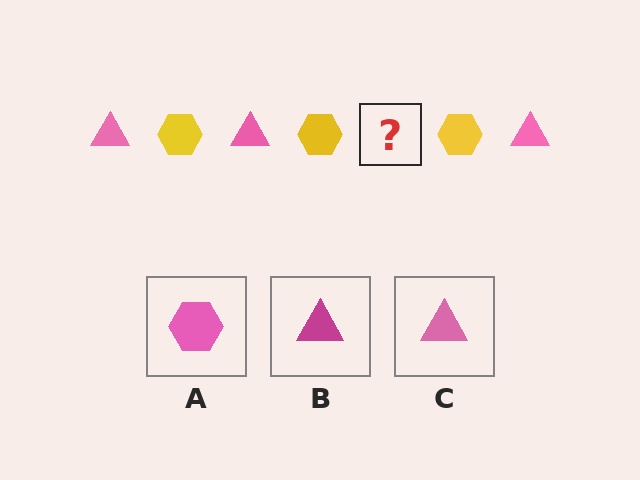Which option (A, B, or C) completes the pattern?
C.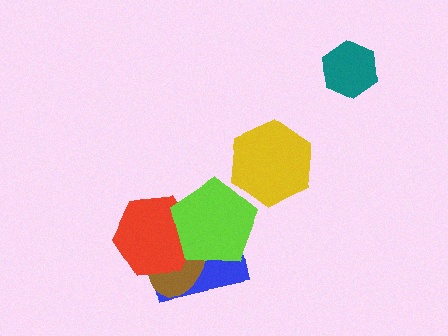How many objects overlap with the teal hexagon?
0 objects overlap with the teal hexagon.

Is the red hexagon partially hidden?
Yes, it is partially covered by another shape.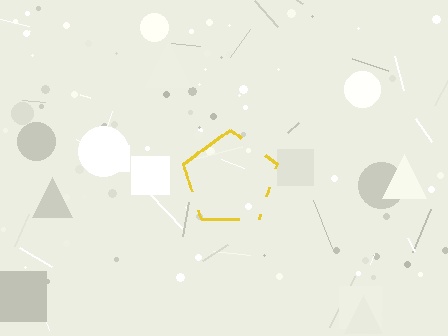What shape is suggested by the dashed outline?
The dashed outline suggests a pentagon.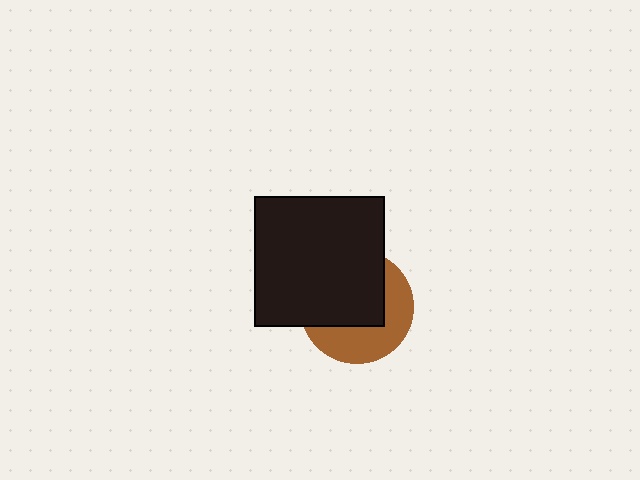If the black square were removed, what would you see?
You would see the complete brown circle.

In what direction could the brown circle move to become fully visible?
The brown circle could move toward the lower-right. That would shift it out from behind the black square entirely.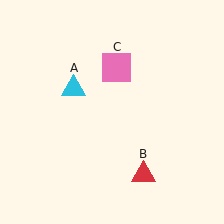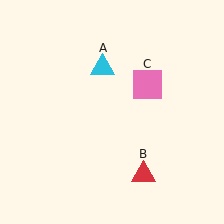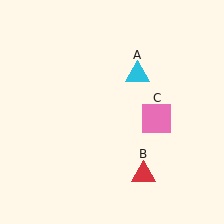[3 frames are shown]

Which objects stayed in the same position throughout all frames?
Red triangle (object B) remained stationary.